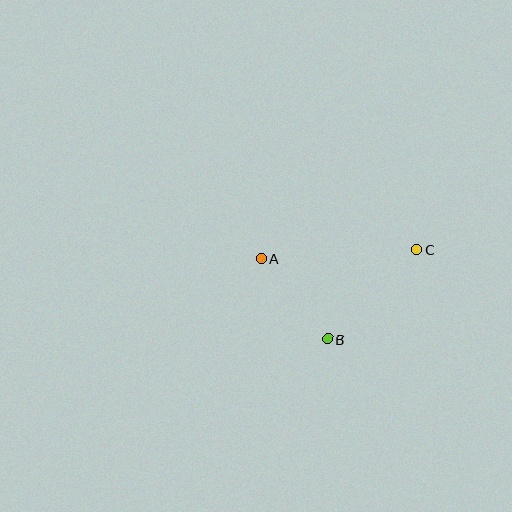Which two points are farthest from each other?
Points A and C are farthest from each other.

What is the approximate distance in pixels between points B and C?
The distance between B and C is approximately 126 pixels.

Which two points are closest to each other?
Points A and B are closest to each other.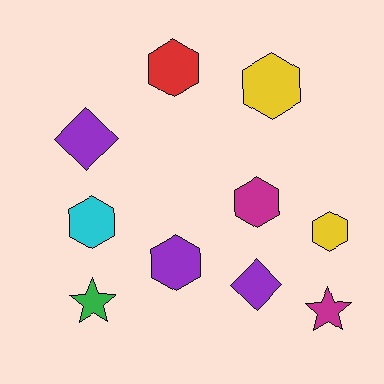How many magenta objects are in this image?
There are 2 magenta objects.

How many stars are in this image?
There are 2 stars.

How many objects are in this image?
There are 10 objects.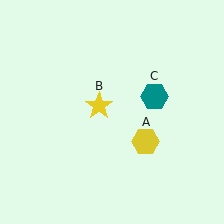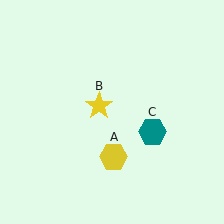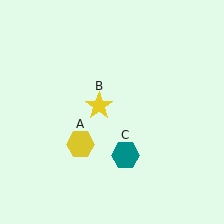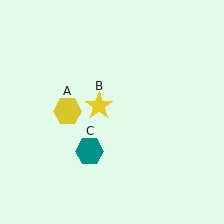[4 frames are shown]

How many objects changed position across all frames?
2 objects changed position: yellow hexagon (object A), teal hexagon (object C).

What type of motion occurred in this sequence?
The yellow hexagon (object A), teal hexagon (object C) rotated clockwise around the center of the scene.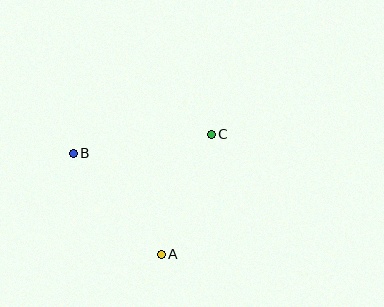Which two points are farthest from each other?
Points B and C are farthest from each other.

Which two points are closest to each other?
Points A and C are closest to each other.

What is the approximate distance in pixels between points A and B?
The distance between A and B is approximately 134 pixels.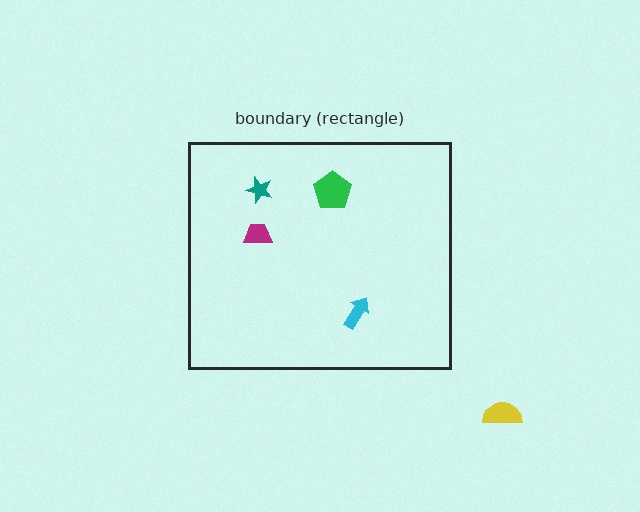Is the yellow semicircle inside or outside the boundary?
Outside.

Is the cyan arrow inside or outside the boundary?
Inside.